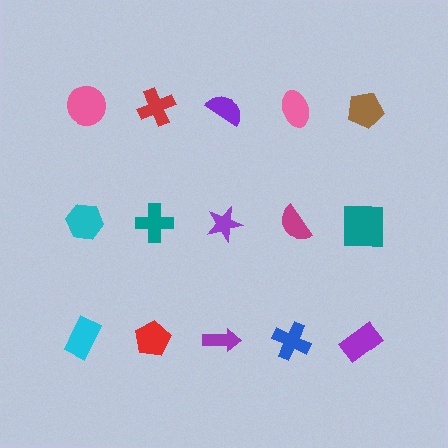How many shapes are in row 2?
5 shapes.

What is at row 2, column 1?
A cyan hexagon.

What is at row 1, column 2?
A red cross.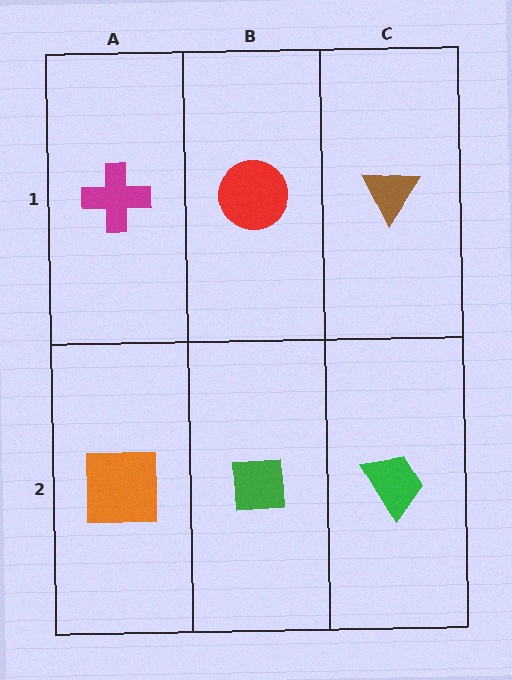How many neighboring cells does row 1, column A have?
2.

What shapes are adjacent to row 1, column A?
An orange square (row 2, column A), a red circle (row 1, column B).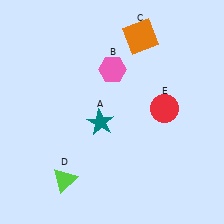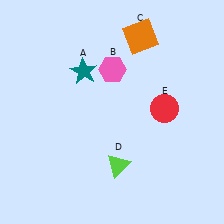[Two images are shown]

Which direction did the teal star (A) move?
The teal star (A) moved up.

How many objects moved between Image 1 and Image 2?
2 objects moved between the two images.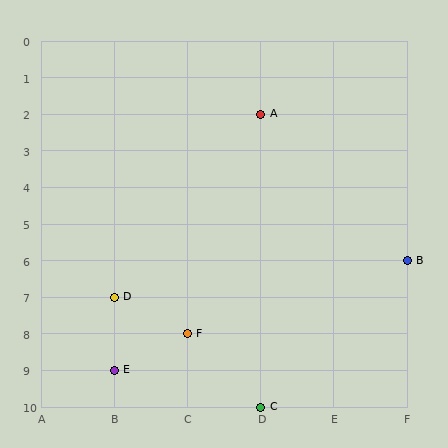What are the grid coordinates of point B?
Point B is at grid coordinates (F, 6).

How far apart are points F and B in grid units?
Points F and B are 3 columns and 2 rows apart (about 3.6 grid units diagonally).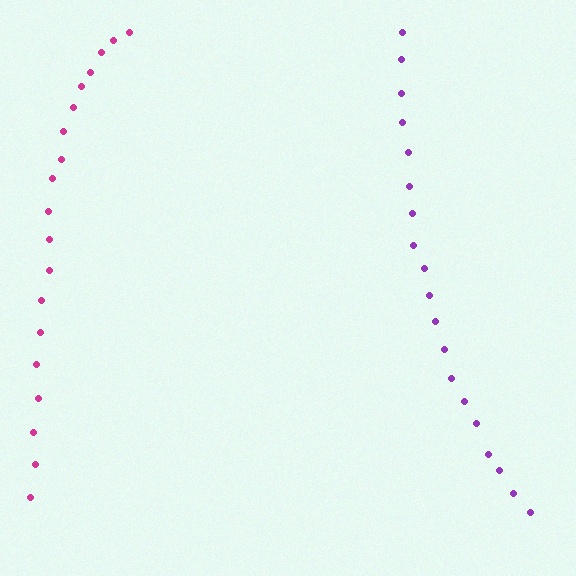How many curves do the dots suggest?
There are 2 distinct paths.